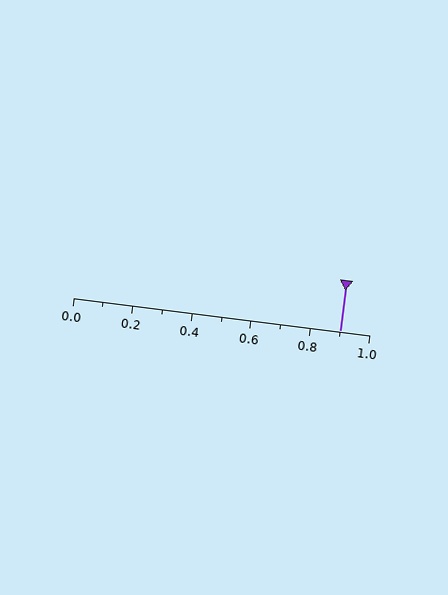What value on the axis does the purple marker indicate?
The marker indicates approximately 0.9.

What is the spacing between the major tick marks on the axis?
The major ticks are spaced 0.2 apart.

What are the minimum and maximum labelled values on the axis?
The axis runs from 0.0 to 1.0.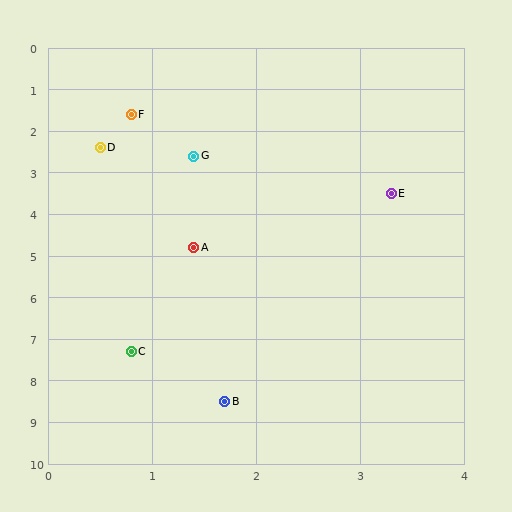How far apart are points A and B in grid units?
Points A and B are about 3.7 grid units apart.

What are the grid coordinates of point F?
Point F is at approximately (0.8, 1.6).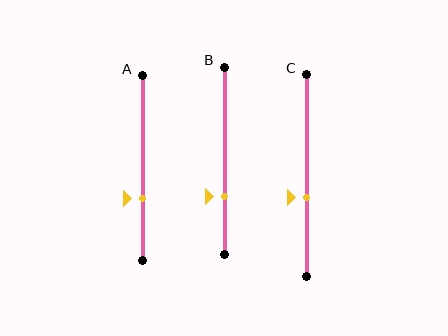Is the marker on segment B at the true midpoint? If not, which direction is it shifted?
No, the marker on segment B is shifted downward by about 19% of the segment length.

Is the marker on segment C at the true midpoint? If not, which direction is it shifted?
No, the marker on segment C is shifted downward by about 11% of the segment length.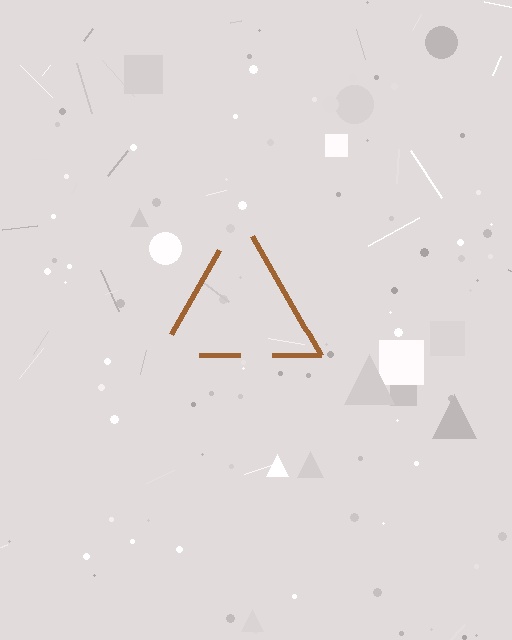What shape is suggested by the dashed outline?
The dashed outline suggests a triangle.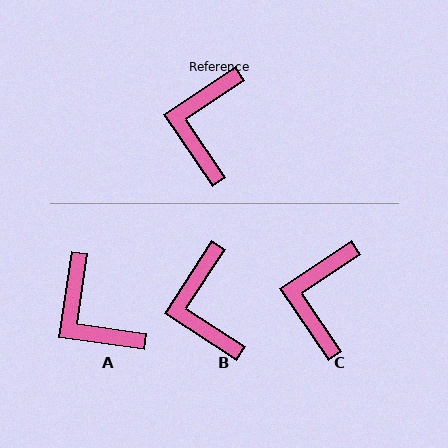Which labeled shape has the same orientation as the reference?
C.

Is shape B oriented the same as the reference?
No, it is off by about 23 degrees.